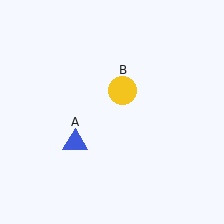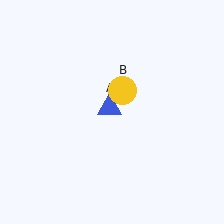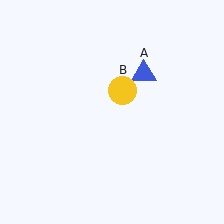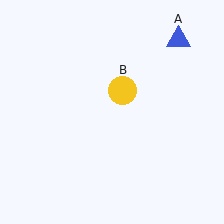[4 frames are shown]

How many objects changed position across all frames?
1 object changed position: blue triangle (object A).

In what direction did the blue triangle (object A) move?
The blue triangle (object A) moved up and to the right.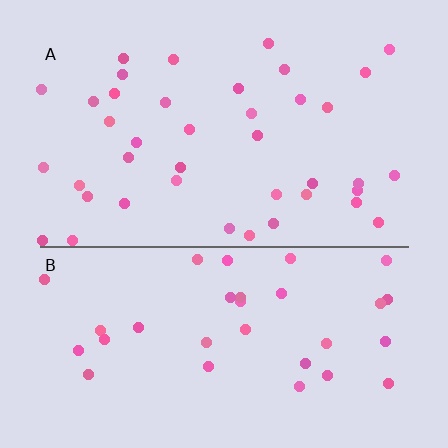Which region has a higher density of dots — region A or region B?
A (the top).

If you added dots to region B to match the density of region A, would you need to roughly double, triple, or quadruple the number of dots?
Approximately double.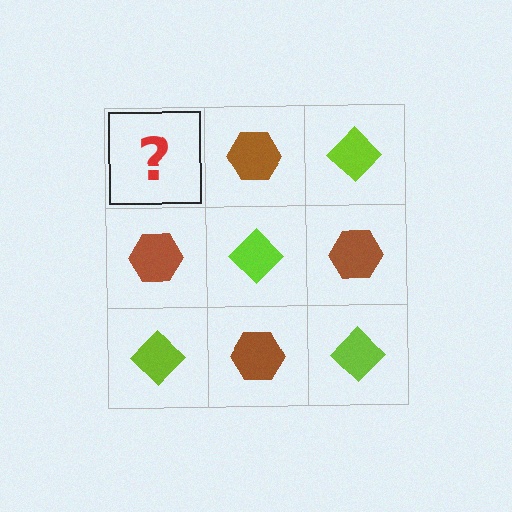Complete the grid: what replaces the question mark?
The question mark should be replaced with a lime diamond.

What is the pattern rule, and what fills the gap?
The rule is that it alternates lime diamond and brown hexagon in a checkerboard pattern. The gap should be filled with a lime diamond.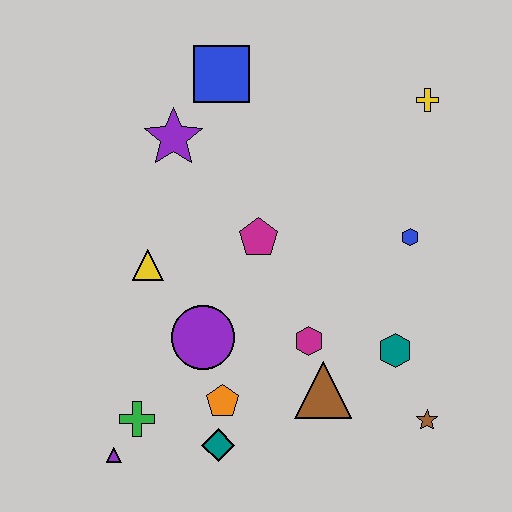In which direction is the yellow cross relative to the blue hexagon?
The yellow cross is above the blue hexagon.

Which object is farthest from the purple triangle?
The yellow cross is farthest from the purple triangle.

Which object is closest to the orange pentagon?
The teal diamond is closest to the orange pentagon.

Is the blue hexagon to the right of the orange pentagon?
Yes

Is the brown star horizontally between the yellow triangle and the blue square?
No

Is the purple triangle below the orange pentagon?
Yes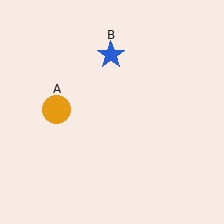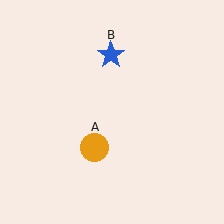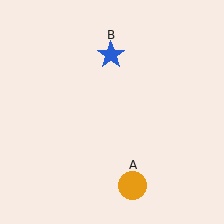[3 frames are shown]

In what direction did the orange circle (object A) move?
The orange circle (object A) moved down and to the right.